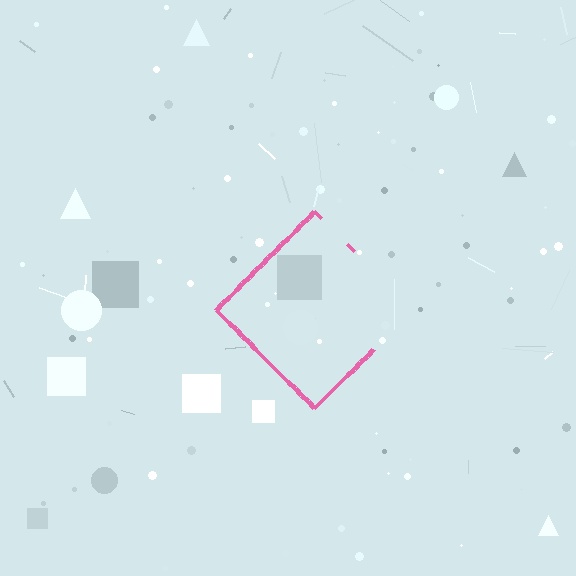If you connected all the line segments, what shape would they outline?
They would outline a diamond.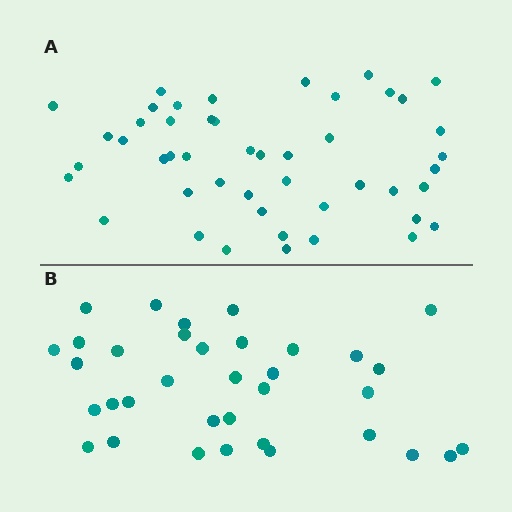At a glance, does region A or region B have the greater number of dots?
Region A (the top region) has more dots.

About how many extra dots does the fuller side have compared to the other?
Region A has roughly 12 or so more dots than region B.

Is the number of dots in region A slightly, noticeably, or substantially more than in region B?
Region A has noticeably more, but not dramatically so. The ratio is roughly 1.3 to 1.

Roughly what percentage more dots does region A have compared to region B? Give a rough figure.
About 35% more.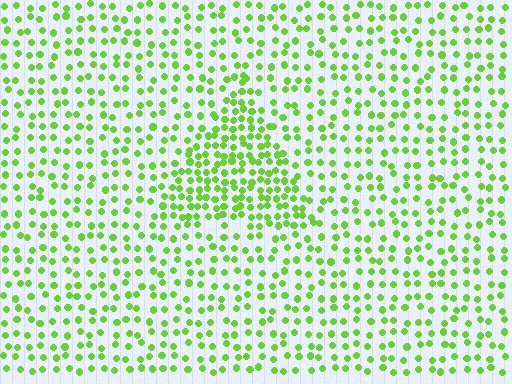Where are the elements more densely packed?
The elements are more densely packed inside the triangle boundary.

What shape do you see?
I see a triangle.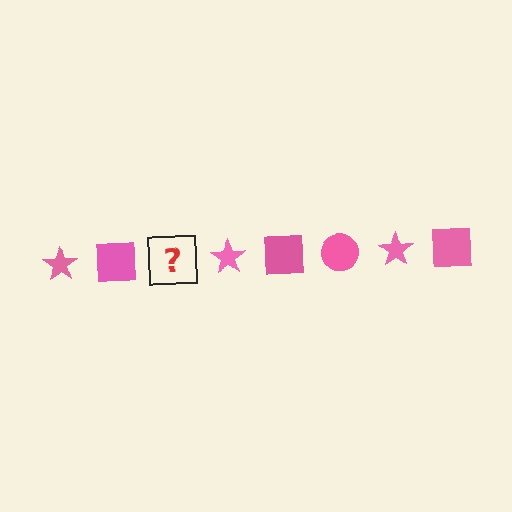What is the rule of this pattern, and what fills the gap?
The rule is that the pattern cycles through star, square, circle shapes in pink. The gap should be filled with a pink circle.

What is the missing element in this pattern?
The missing element is a pink circle.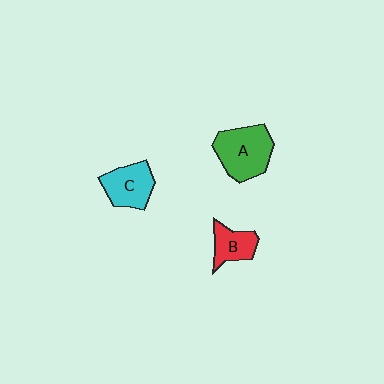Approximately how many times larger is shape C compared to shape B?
Approximately 1.3 times.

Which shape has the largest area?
Shape A (green).